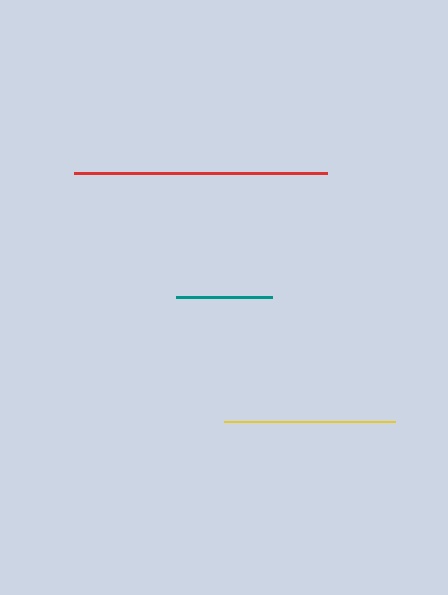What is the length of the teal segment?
The teal segment is approximately 96 pixels long.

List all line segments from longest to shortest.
From longest to shortest: red, yellow, teal.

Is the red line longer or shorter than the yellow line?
The red line is longer than the yellow line.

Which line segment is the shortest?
The teal line is the shortest at approximately 96 pixels.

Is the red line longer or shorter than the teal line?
The red line is longer than the teal line.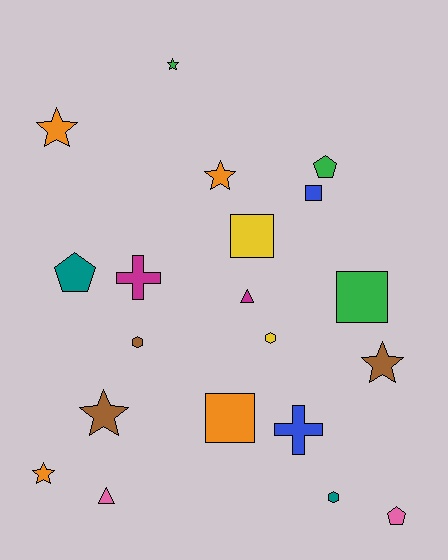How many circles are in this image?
There are no circles.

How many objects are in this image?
There are 20 objects.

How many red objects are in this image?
There are no red objects.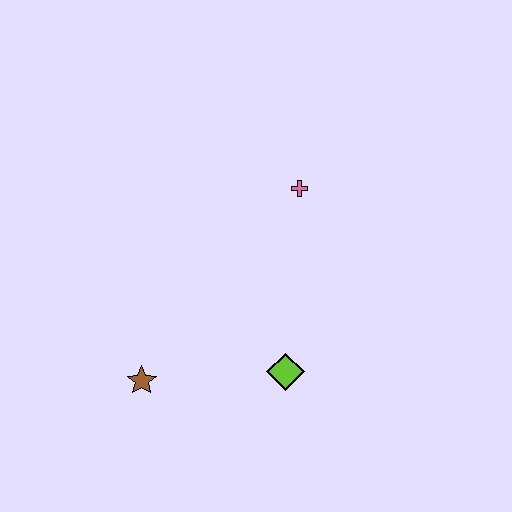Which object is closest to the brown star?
The lime diamond is closest to the brown star.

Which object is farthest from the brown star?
The pink cross is farthest from the brown star.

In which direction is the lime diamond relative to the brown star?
The lime diamond is to the right of the brown star.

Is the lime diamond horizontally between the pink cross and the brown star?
Yes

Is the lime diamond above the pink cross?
No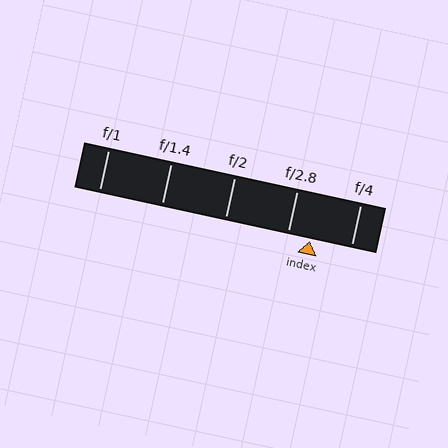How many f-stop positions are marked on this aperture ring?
There are 5 f-stop positions marked.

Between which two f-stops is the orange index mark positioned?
The index mark is between f/2.8 and f/4.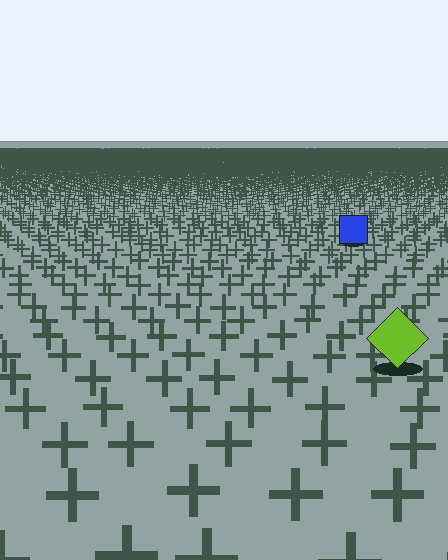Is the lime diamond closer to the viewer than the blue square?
Yes. The lime diamond is closer — you can tell from the texture gradient: the ground texture is coarser near it.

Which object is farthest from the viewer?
The blue square is farthest from the viewer. It appears smaller and the ground texture around it is denser.